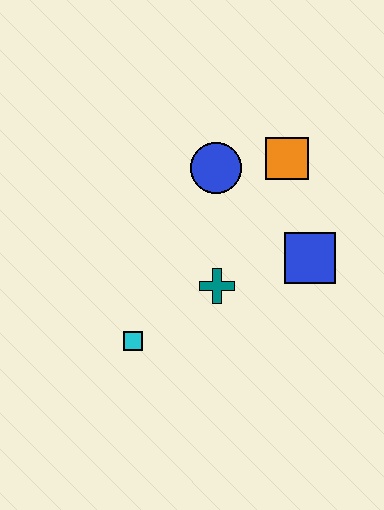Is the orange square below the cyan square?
No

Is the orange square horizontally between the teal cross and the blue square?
Yes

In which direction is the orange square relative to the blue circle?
The orange square is to the right of the blue circle.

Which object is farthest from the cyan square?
The orange square is farthest from the cyan square.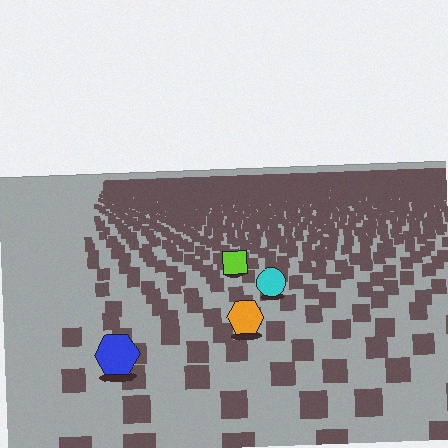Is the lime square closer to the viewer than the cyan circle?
No. The cyan circle is closer — you can tell from the texture gradient: the ground texture is coarser near it.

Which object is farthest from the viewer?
The lime square is farthest from the viewer. It appears smaller and the ground texture around it is denser.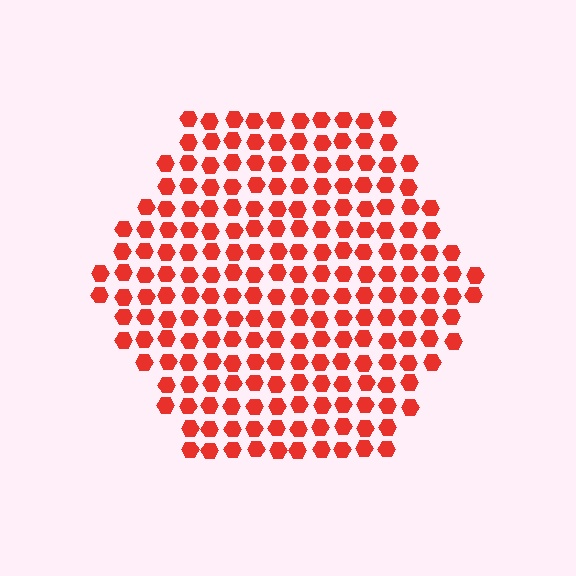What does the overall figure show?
The overall figure shows a hexagon.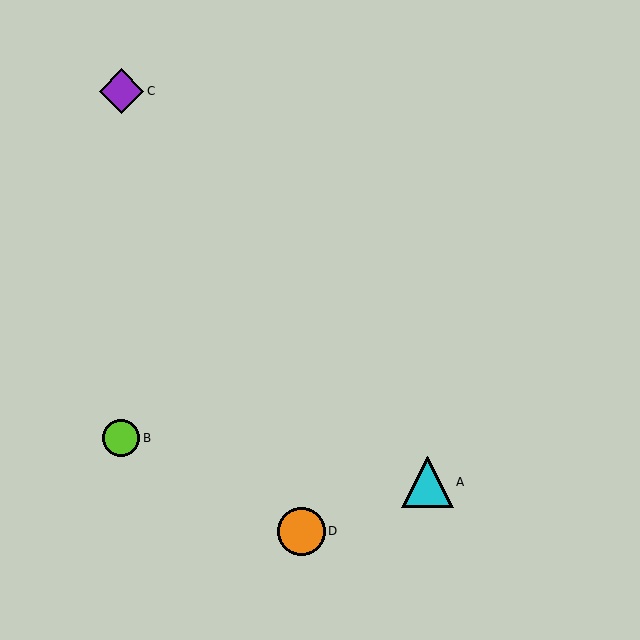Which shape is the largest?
The cyan triangle (labeled A) is the largest.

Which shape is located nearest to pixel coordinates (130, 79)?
The purple diamond (labeled C) at (122, 91) is nearest to that location.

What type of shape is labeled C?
Shape C is a purple diamond.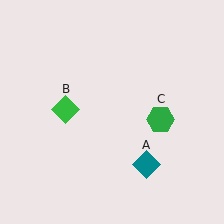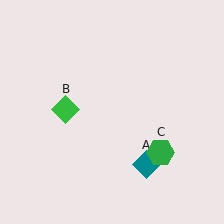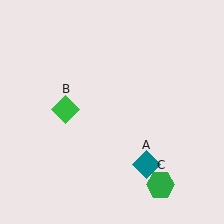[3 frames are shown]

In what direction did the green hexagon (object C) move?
The green hexagon (object C) moved down.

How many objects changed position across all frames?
1 object changed position: green hexagon (object C).